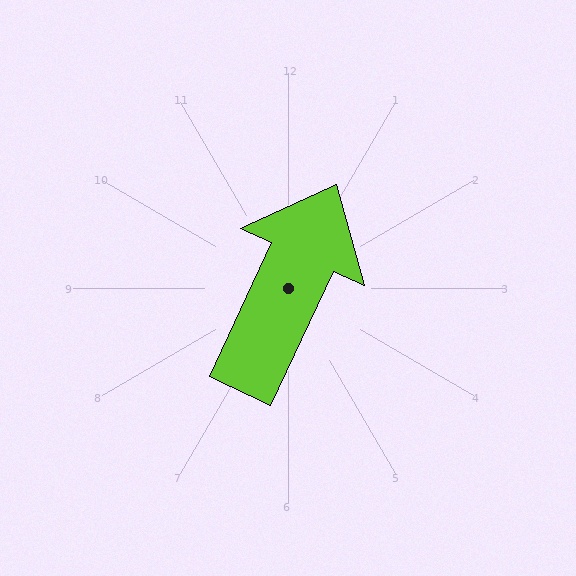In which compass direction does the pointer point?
Northeast.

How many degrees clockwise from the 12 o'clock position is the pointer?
Approximately 25 degrees.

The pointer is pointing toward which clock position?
Roughly 1 o'clock.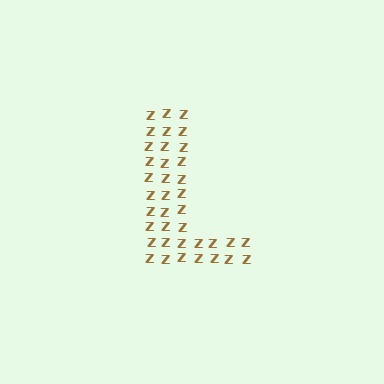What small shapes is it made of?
It is made of small letter Z's.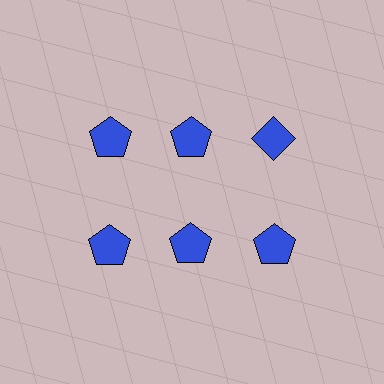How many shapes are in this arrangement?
There are 6 shapes arranged in a grid pattern.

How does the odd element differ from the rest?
It has a different shape: diamond instead of pentagon.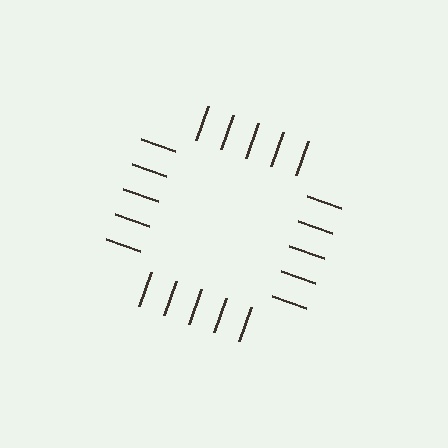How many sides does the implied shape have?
4 sides — the line-ends trace a square.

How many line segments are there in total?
20 — 5 along each of the 4 edges.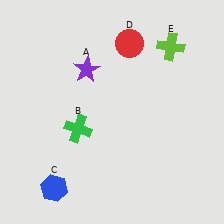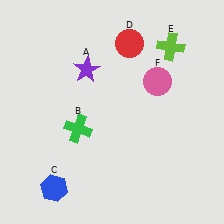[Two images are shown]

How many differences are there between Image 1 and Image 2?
There is 1 difference between the two images.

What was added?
A pink circle (F) was added in Image 2.